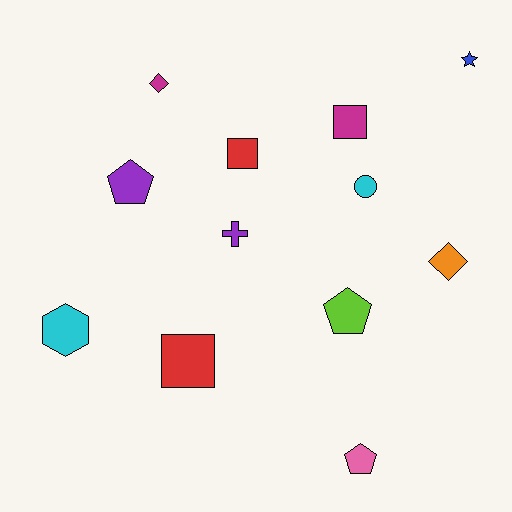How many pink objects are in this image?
There is 1 pink object.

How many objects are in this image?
There are 12 objects.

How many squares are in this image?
There are 3 squares.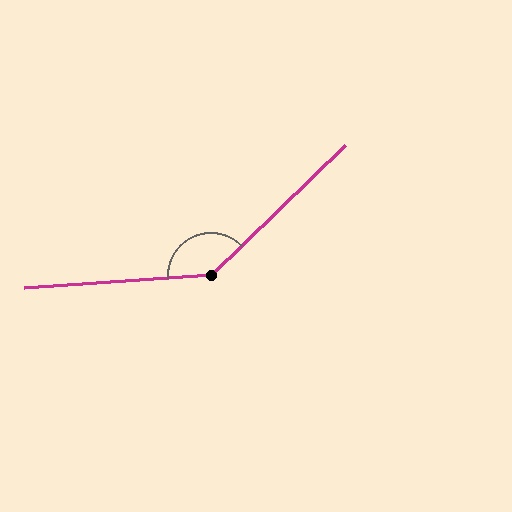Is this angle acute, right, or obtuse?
It is obtuse.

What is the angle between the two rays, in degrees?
Approximately 140 degrees.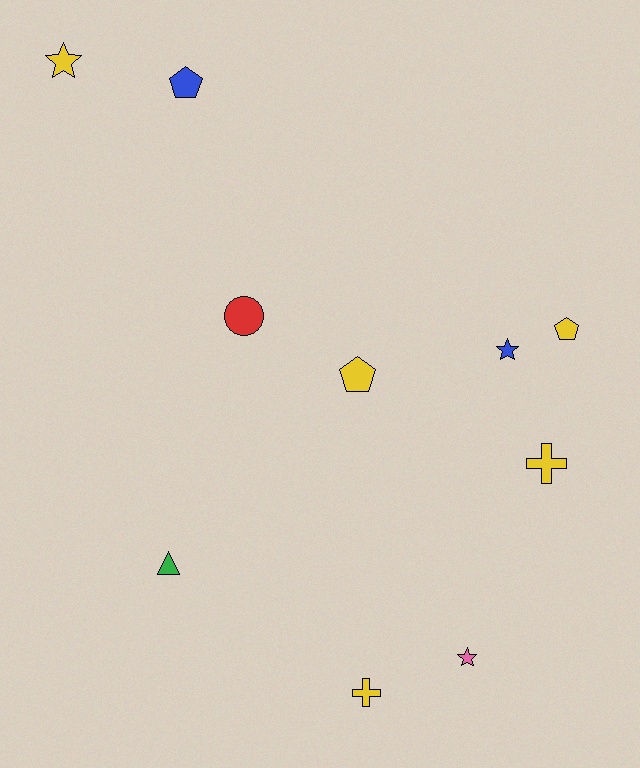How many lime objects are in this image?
There are no lime objects.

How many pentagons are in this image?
There are 3 pentagons.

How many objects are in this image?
There are 10 objects.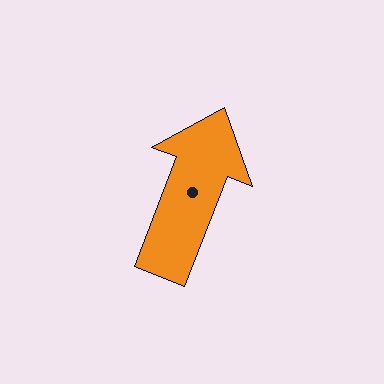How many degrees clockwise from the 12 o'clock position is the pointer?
Approximately 21 degrees.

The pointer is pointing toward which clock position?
Roughly 1 o'clock.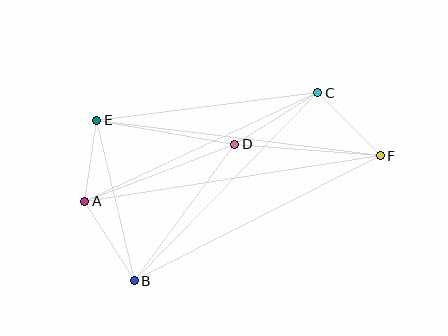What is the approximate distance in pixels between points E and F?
The distance between E and F is approximately 286 pixels.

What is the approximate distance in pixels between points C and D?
The distance between C and D is approximately 98 pixels.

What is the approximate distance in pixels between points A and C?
The distance between A and C is approximately 257 pixels.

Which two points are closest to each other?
Points A and E are closest to each other.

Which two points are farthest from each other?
Points A and F are farthest from each other.